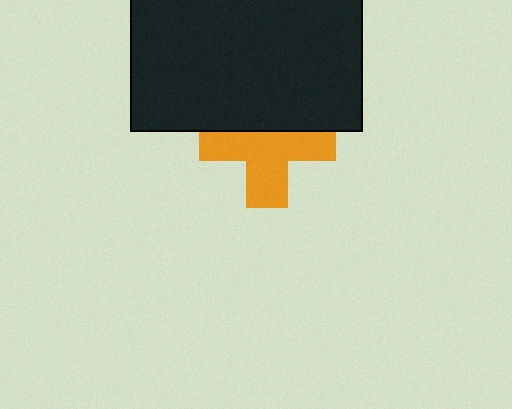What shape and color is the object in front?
The object in front is a black rectangle.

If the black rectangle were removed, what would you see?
You would see the complete orange cross.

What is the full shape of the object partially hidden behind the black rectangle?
The partially hidden object is an orange cross.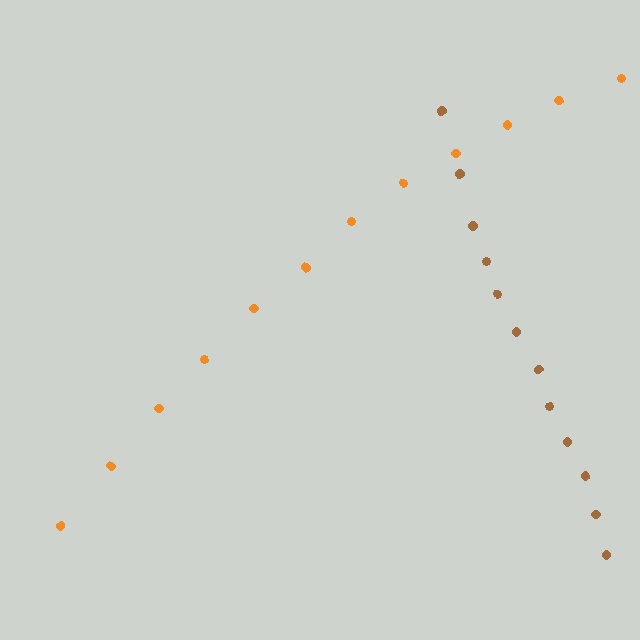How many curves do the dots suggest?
There are 2 distinct paths.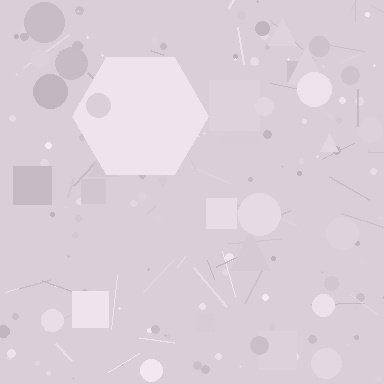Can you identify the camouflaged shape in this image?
The camouflaged shape is a hexagon.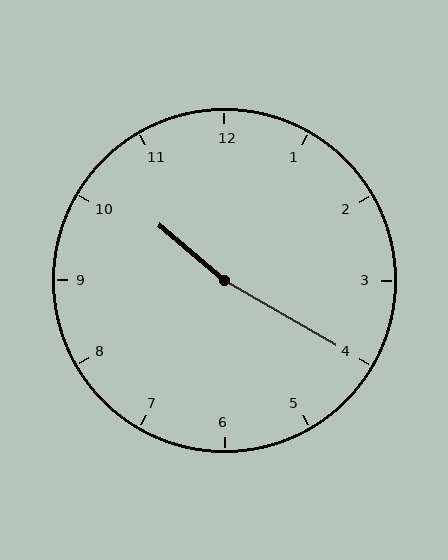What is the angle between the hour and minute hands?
Approximately 170 degrees.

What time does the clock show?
10:20.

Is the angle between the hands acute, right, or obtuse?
It is obtuse.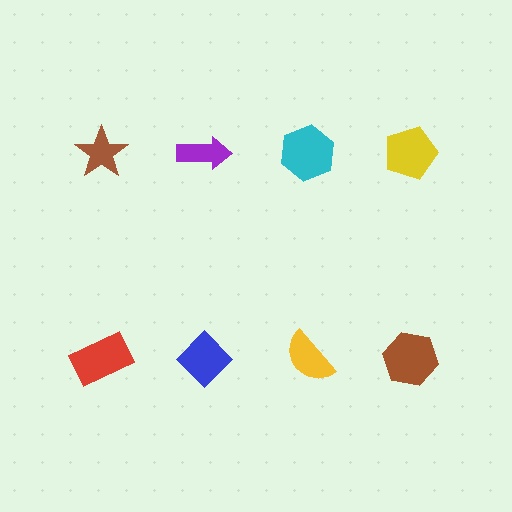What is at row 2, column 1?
A red rectangle.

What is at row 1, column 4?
A yellow pentagon.